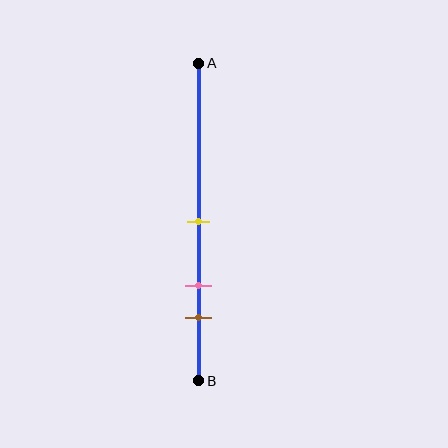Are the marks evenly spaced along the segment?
Yes, the marks are approximately evenly spaced.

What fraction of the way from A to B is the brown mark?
The brown mark is approximately 80% (0.8) of the way from A to B.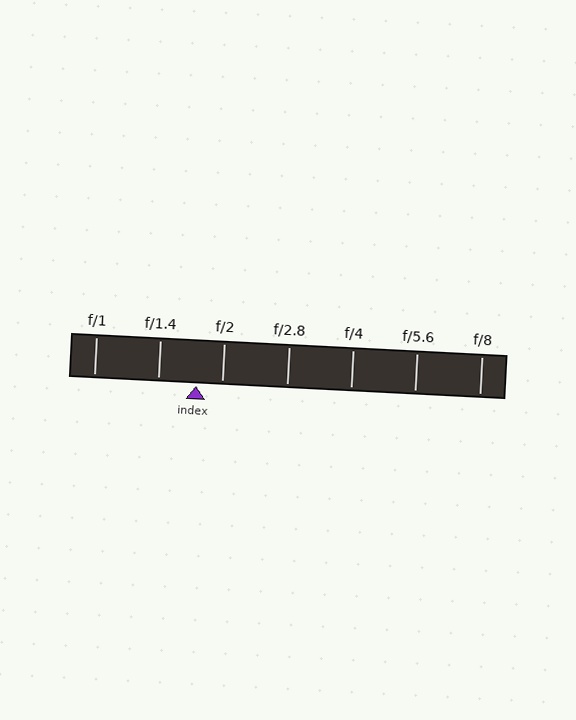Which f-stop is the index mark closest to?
The index mark is closest to f/2.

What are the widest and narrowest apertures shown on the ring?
The widest aperture shown is f/1 and the narrowest is f/8.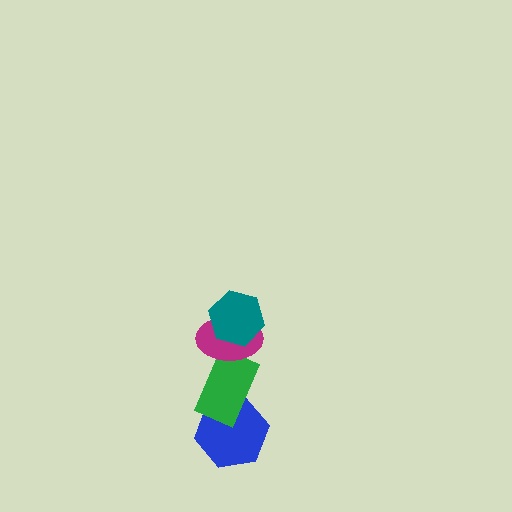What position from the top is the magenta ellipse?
The magenta ellipse is 2nd from the top.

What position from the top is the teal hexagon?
The teal hexagon is 1st from the top.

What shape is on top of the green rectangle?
The magenta ellipse is on top of the green rectangle.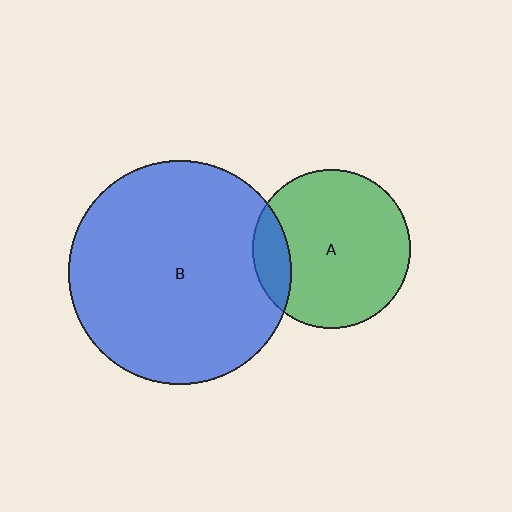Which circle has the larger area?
Circle B (blue).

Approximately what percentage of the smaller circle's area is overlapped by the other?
Approximately 15%.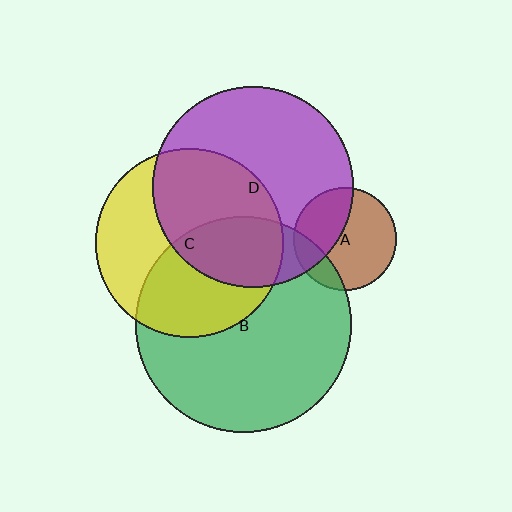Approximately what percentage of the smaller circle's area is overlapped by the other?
Approximately 45%.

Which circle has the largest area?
Circle B (green).